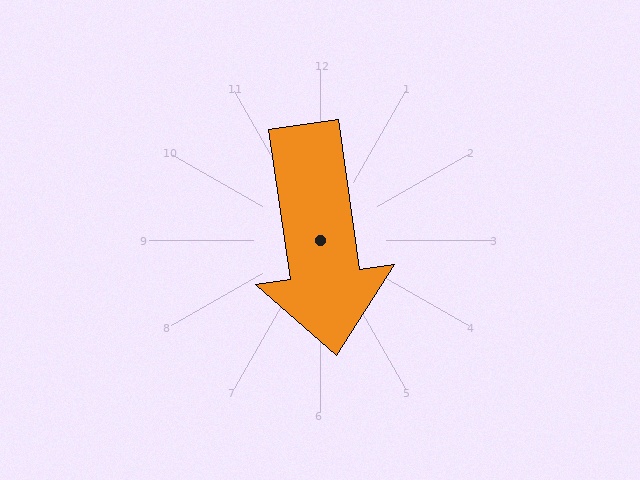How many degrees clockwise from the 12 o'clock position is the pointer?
Approximately 172 degrees.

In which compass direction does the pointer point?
South.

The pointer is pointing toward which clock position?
Roughly 6 o'clock.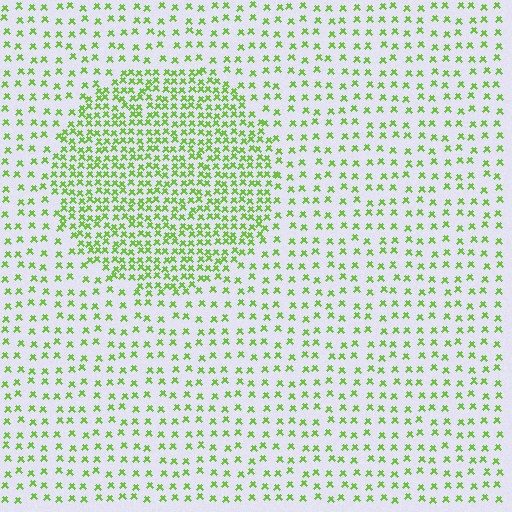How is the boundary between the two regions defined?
The boundary is defined by a change in element density (approximately 2.3x ratio). All elements are the same color, size, and shape.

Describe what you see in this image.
The image contains small lime elements arranged at two different densities. A circle-shaped region is visible where the elements are more densely packed than the surrounding area.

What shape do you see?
I see a circle.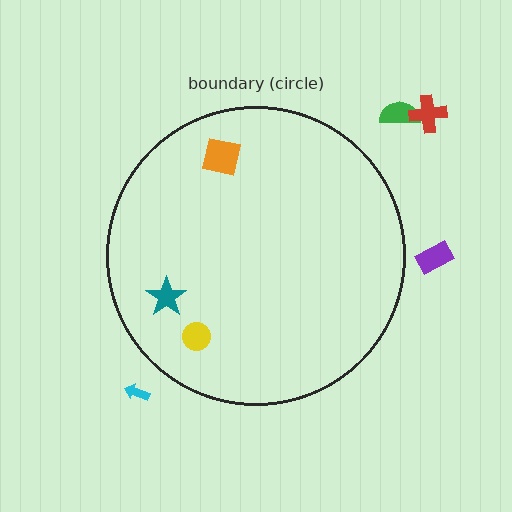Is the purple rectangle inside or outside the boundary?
Outside.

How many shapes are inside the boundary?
3 inside, 4 outside.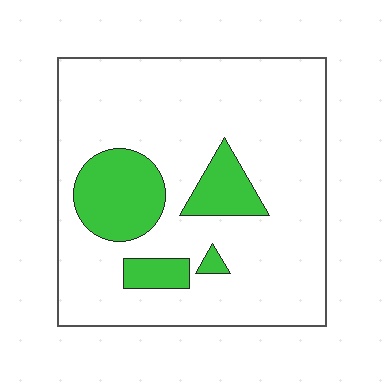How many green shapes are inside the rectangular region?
4.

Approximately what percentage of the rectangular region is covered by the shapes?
Approximately 20%.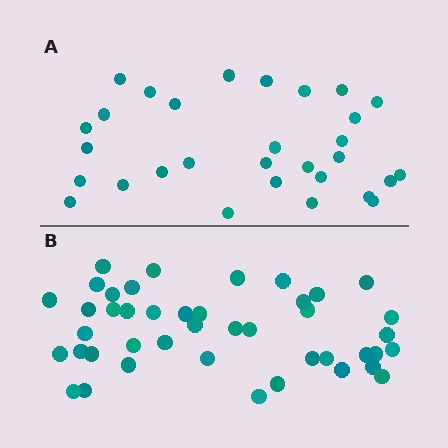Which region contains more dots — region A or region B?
Region B (the bottom region) has more dots.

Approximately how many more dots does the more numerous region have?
Region B has approximately 15 more dots than region A.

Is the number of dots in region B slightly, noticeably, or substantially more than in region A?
Region B has noticeably more, but not dramatically so. The ratio is roughly 1.4 to 1.